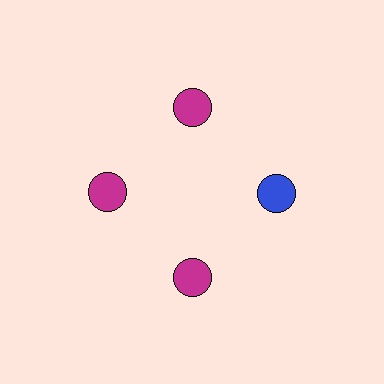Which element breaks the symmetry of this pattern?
The blue circle at roughly the 3 o'clock position breaks the symmetry. All other shapes are magenta circles.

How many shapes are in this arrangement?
There are 4 shapes arranged in a ring pattern.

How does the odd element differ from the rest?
It has a different color: blue instead of magenta.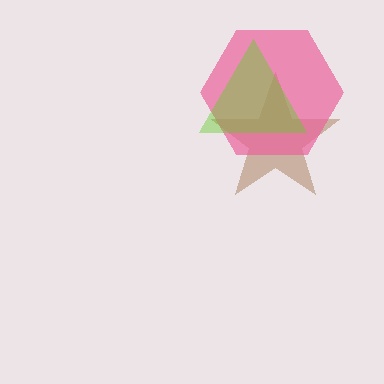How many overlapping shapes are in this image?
There are 3 overlapping shapes in the image.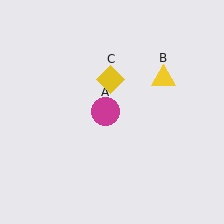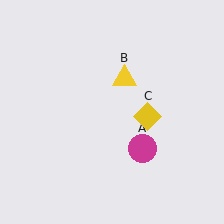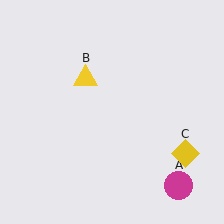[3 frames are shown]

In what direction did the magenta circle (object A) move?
The magenta circle (object A) moved down and to the right.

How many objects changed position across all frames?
3 objects changed position: magenta circle (object A), yellow triangle (object B), yellow diamond (object C).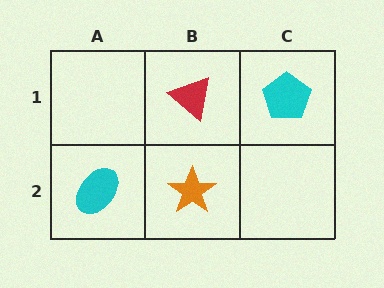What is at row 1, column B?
A red triangle.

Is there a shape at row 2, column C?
No, that cell is empty.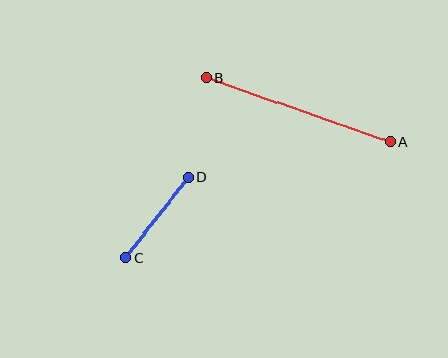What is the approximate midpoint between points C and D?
The midpoint is at approximately (157, 218) pixels.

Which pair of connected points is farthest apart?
Points A and B are farthest apart.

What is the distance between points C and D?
The distance is approximately 102 pixels.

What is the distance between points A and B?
The distance is approximately 194 pixels.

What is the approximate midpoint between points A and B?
The midpoint is at approximately (298, 110) pixels.